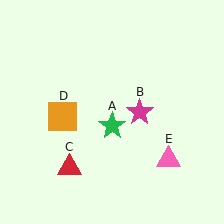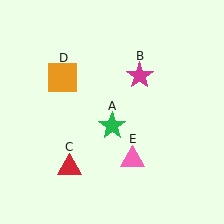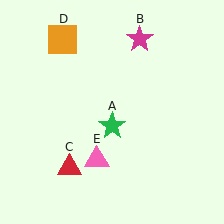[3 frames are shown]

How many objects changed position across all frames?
3 objects changed position: magenta star (object B), orange square (object D), pink triangle (object E).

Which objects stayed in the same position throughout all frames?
Green star (object A) and red triangle (object C) remained stationary.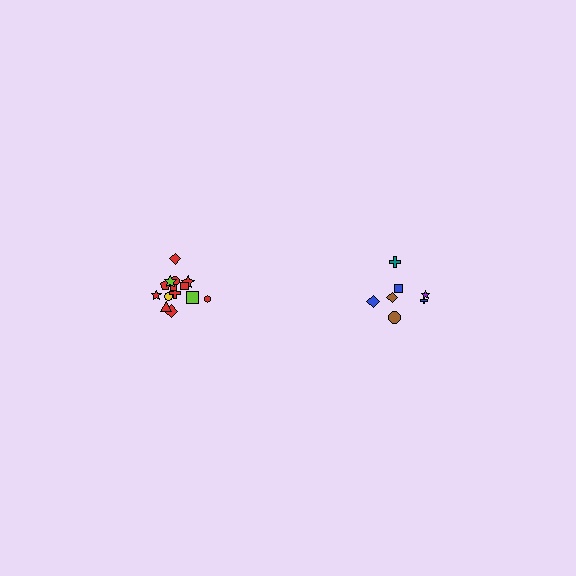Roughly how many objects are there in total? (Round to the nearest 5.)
Roughly 20 objects in total.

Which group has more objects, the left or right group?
The left group.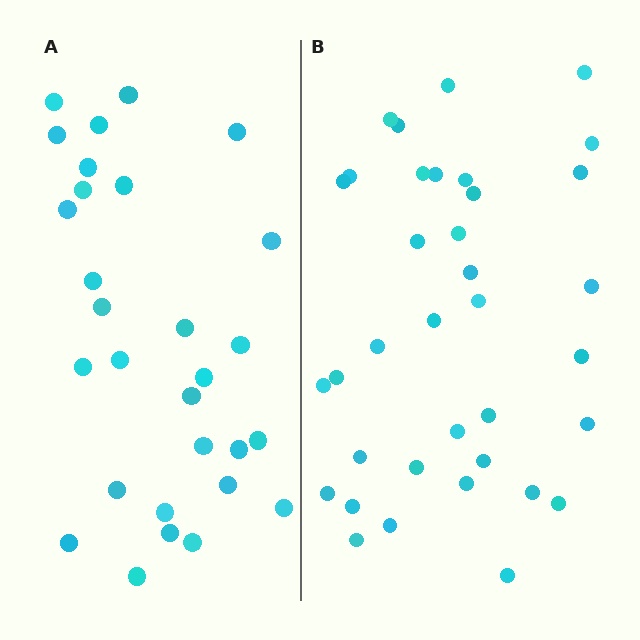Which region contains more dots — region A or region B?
Region B (the right region) has more dots.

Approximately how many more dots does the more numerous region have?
Region B has roughly 8 or so more dots than region A.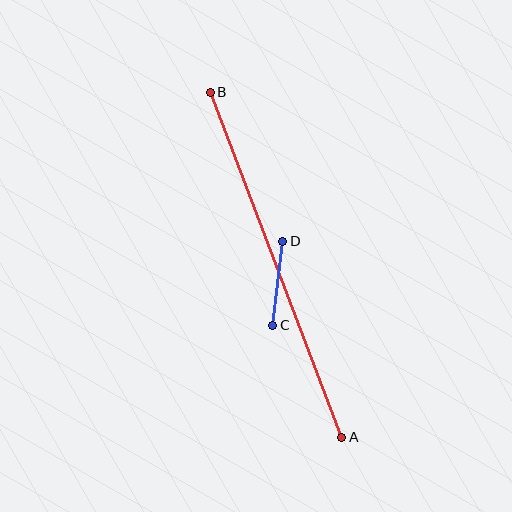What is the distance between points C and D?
The distance is approximately 84 pixels.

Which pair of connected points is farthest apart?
Points A and B are farthest apart.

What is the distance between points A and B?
The distance is approximately 370 pixels.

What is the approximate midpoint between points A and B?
The midpoint is at approximately (276, 265) pixels.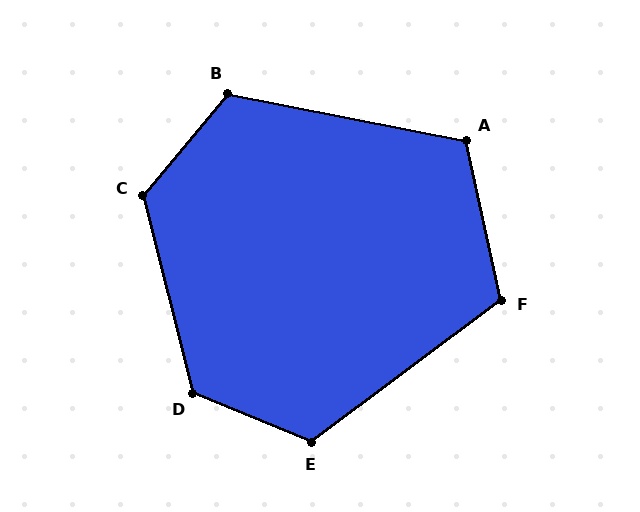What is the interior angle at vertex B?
Approximately 119 degrees (obtuse).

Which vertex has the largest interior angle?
D, at approximately 127 degrees.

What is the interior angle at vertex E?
Approximately 120 degrees (obtuse).